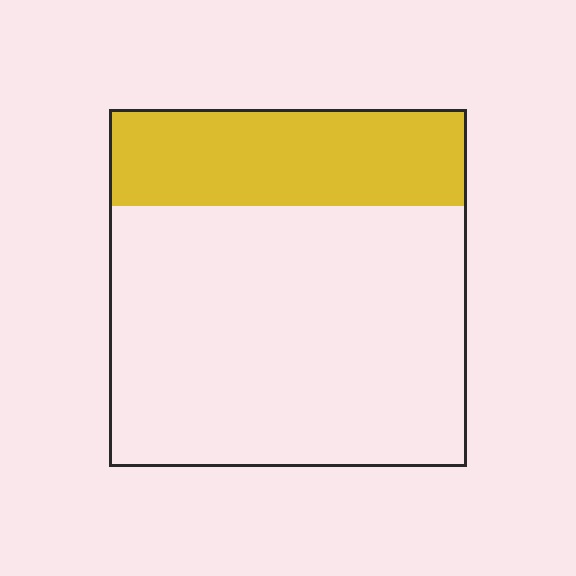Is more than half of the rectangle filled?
No.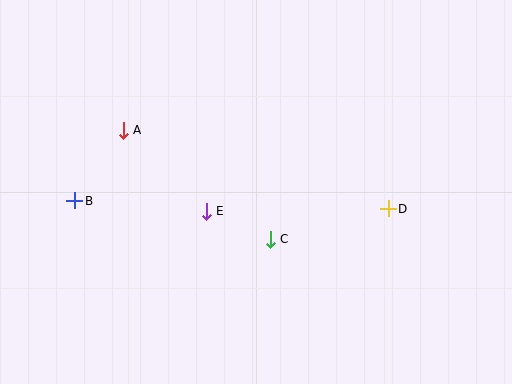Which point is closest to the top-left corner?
Point A is closest to the top-left corner.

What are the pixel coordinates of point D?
Point D is at (388, 209).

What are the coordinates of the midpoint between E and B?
The midpoint between E and B is at (141, 206).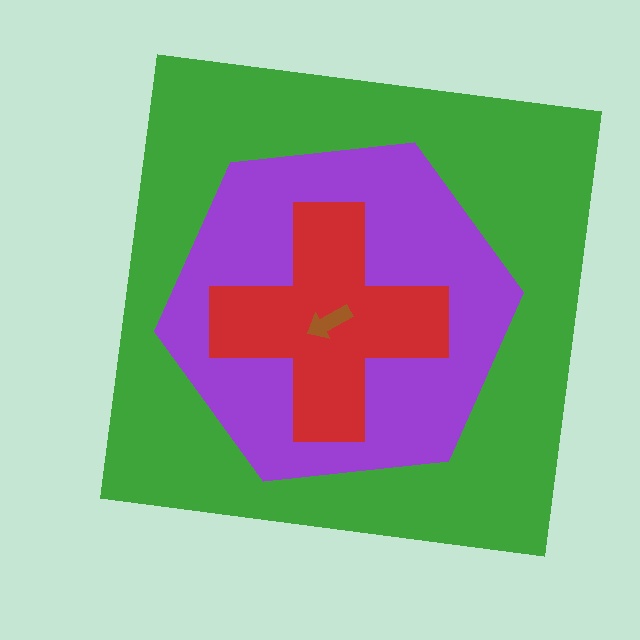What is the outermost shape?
The green square.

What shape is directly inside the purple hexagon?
The red cross.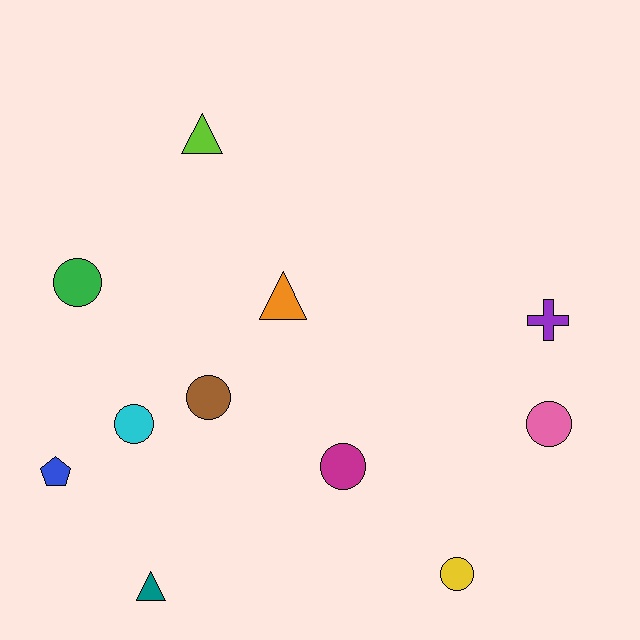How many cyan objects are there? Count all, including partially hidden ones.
There is 1 cyan object.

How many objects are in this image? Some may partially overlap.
There are 11 objects.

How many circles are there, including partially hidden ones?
There are 6 circles.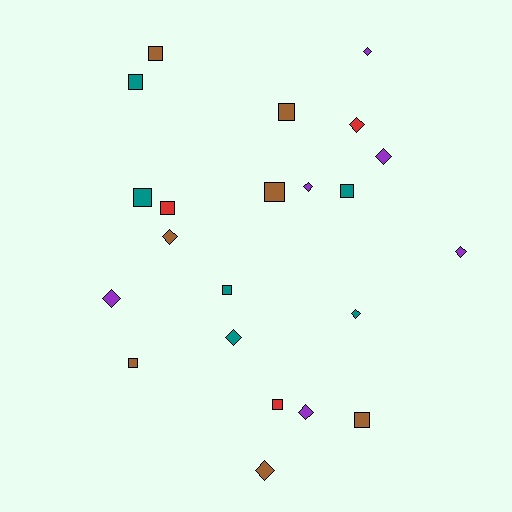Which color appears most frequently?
Brown, with 7 objects.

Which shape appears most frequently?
Square, with 11 objects.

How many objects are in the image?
There are 22 objects.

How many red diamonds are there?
There is 1 red diamond.